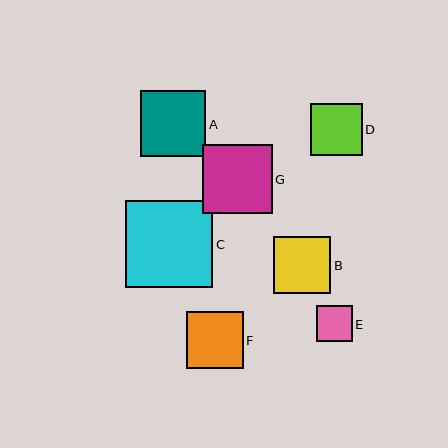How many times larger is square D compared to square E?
Square D is approximately 1.5 times the size of square E.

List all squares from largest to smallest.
From largest to smallest: C, G, A, B, F, D, E.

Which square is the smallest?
Square E is the smallest with a size of approximately 35 pixels.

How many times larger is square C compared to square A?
Square C is approximately 1.3 times the size of square A.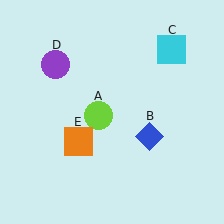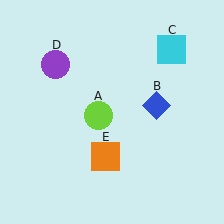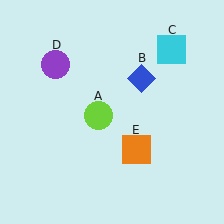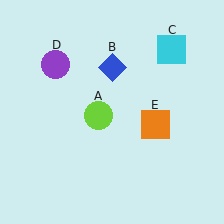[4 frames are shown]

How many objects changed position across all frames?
2 objects changed position: blue diamond (object B), orange square (object E).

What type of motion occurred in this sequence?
The blue diamond (object B), orange square (object E) rotated counterclockwise around the center of the scene.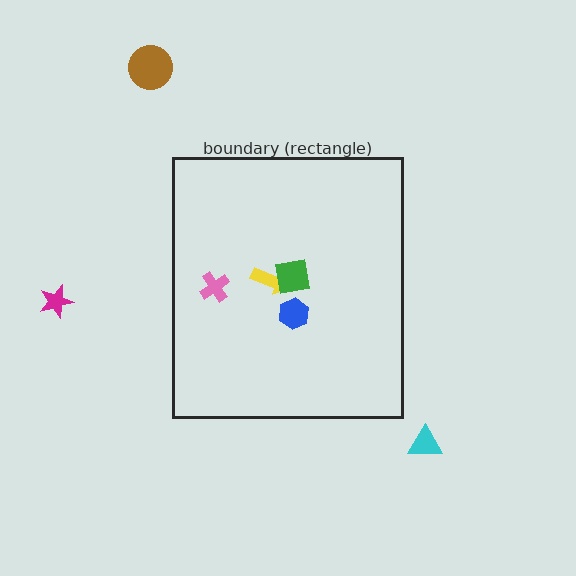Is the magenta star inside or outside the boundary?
Outside.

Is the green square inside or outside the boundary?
Inside.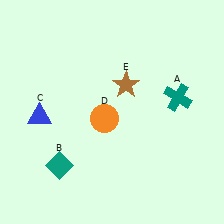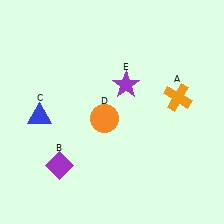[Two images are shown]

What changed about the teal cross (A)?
In Image 1, A is teal. In Image 2, it changed to orange.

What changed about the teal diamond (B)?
In Image 1, B is teal. In Image 2, it changed to purple.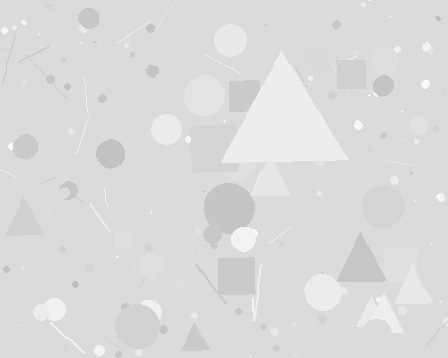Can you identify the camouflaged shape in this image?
The camouflaged shape is a triangle.